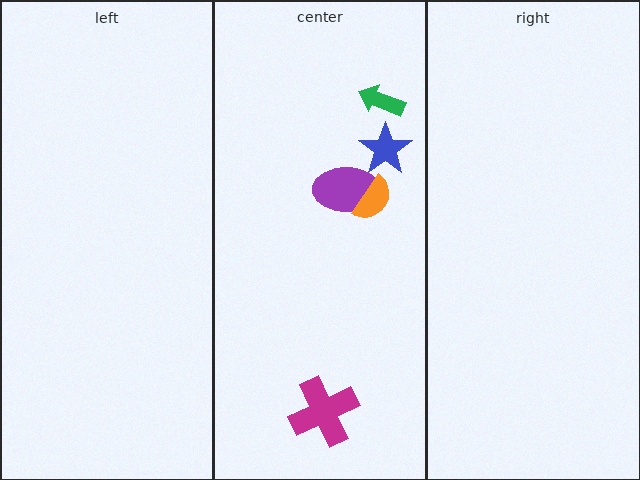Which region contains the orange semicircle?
The center region.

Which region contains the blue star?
The center region.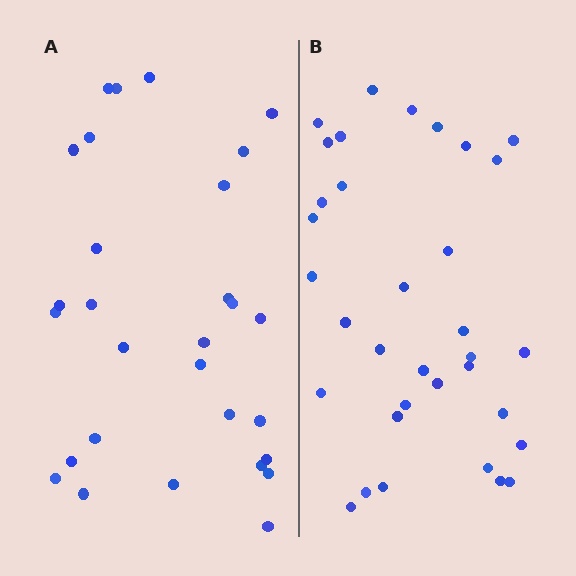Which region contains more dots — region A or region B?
Region B (the right region) has more dots.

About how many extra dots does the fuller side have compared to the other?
Region B has about 5 more dots than region A.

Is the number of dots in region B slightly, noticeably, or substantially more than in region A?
Region B has only slightly more — the two regions are fairly close. The ratio is roughly 1.2 to 1.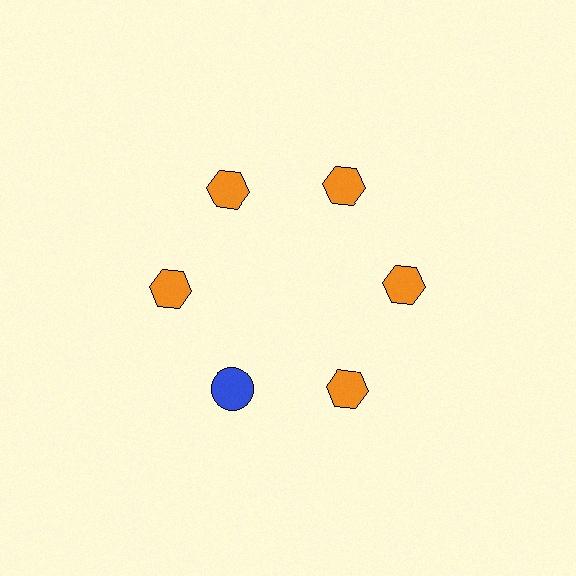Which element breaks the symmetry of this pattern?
The blue circle at roughly the 7 o'clock position breaks the symmetry. All other shapes are orange hexagons.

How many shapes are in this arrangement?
There are 6 shapes arranged in a ring pattern.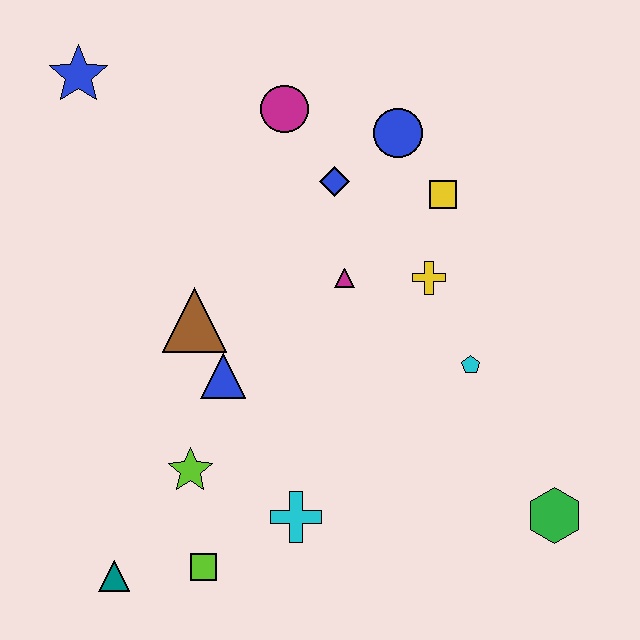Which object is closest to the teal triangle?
The lime square is closest to the teal triangle.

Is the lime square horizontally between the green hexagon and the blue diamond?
No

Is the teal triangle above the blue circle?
No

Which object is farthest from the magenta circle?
The teal triangle is farthest from the magenta circle.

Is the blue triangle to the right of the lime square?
Yes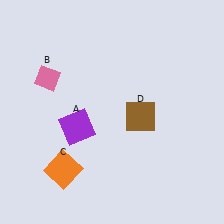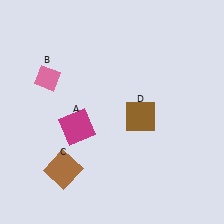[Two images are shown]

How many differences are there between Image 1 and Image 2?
There are 2 differences between the two images.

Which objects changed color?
A changed from purple to magenta. C changed from orange to brown.